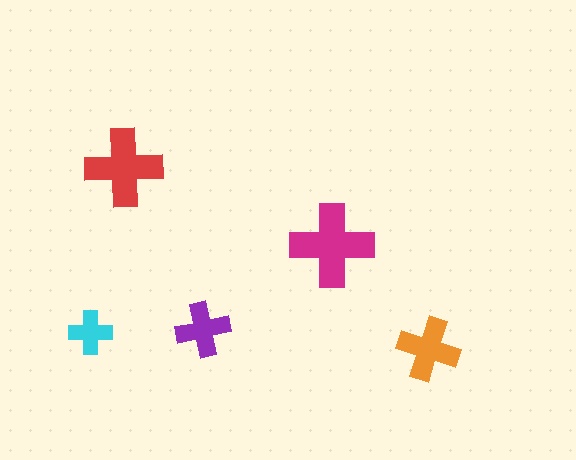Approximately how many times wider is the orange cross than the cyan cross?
About 1.5 times wider.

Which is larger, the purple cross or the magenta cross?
The magenta one.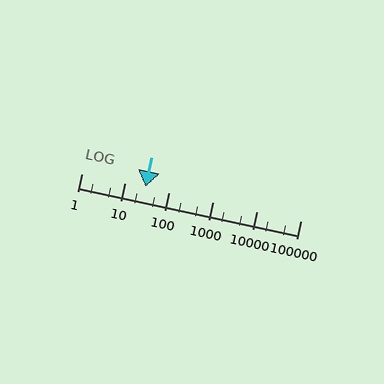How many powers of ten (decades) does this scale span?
The scale spans 5 decades, from 1 to 100000.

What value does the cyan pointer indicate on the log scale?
The pointer indicates approximately 29.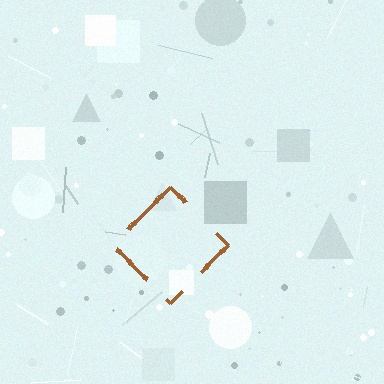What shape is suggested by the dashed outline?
The dashed outline suggests a diamond.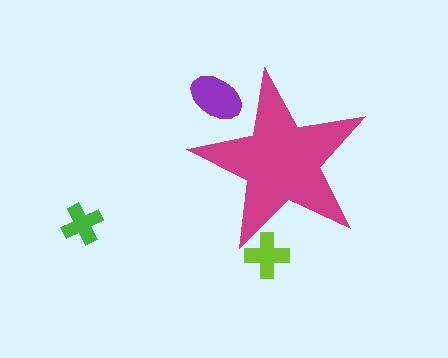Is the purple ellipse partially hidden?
Yes, the purple ellipse is partially hidden behind the magenta star.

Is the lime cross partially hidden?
Yes, the lime cross is partially hidden behind the magenta star.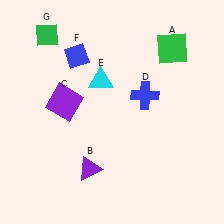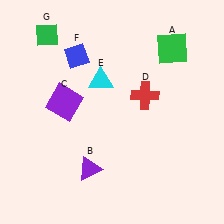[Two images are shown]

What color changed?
The cross (D) changed from blue in Image 1 to red in Image 2.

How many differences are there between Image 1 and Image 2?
There is 1 difference between the two images.